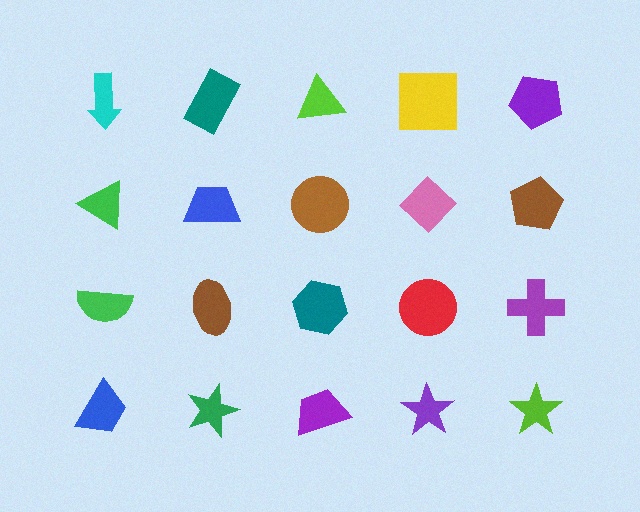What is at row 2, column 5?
A brown pentagon.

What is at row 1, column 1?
A cyan arrow.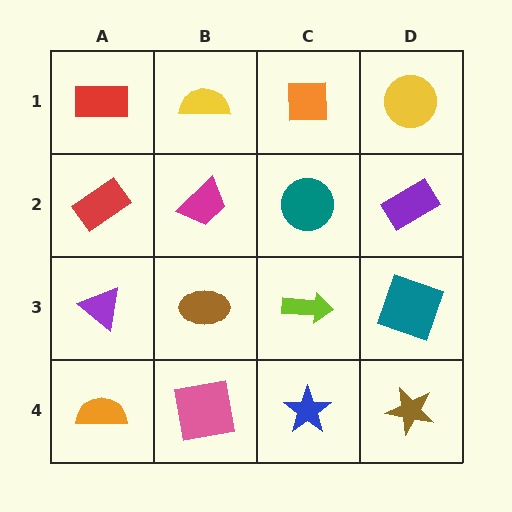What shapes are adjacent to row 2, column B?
A yellow semicircle (row 1, column B), a brown ellipse (row 3, column B), a red rectangle (row 2, column A), a teal circle (row 2, column C).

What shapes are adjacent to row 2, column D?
A yellow circle (row 1, column D), a teal square (row 3, column D), a teal circle (row 2, column C).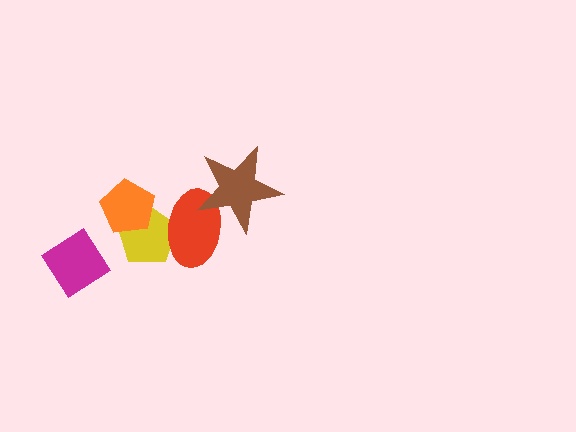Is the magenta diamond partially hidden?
No, no other shape covers it.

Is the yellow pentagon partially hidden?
Yes, it is partially covered by another shape.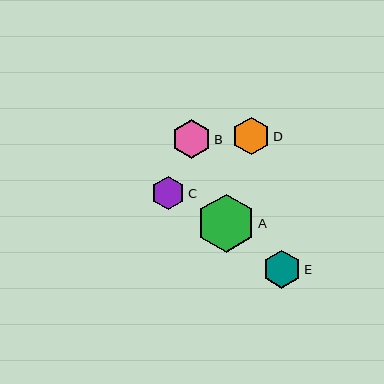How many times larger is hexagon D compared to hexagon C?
Hexagon D is approximately 1.1 times the size of hexagon C.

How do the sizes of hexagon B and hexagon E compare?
Hexagon B and hexagon E are approximately the same size.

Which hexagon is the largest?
Hexagon A is the largest with a size of approximately 58 pixels.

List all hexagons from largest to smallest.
From largest to smallest: A, B, E, D, C.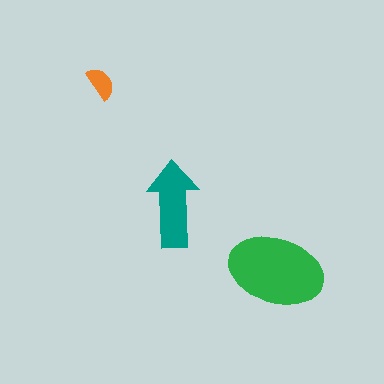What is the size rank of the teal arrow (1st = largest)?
2nd.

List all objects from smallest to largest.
The orange semicircle, the teal arrow, the green ellipse.